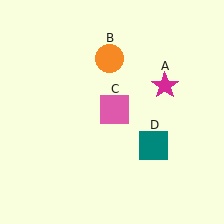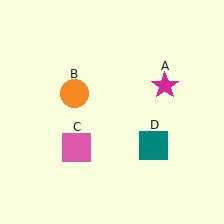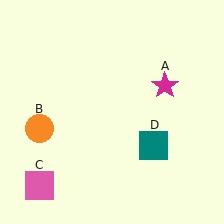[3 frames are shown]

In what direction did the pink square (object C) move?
The pink square (object C) moved down and to the left.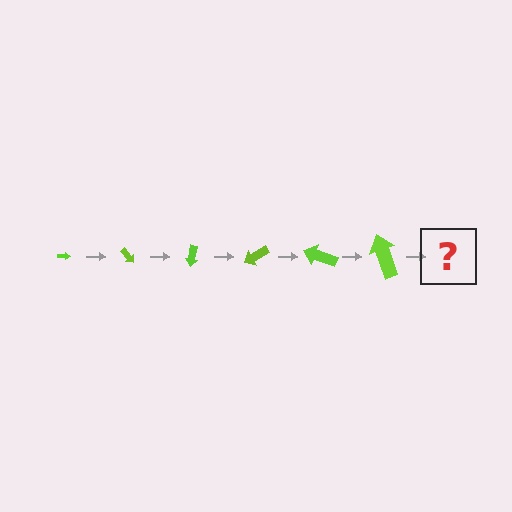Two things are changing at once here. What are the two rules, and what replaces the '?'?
The two rules are that the arrow grows larger each step and it rotates 50 degrees each step. The '?' should be an arrow, larger than the previous one and rotated 300 degrees from the start.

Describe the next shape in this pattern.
It should be an arrow, larger than the previous one and rotated 300 degrees from the start.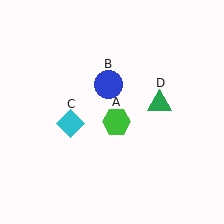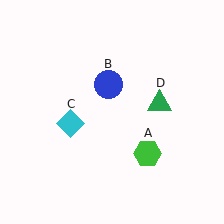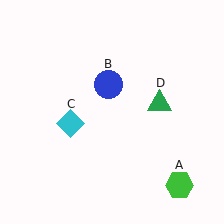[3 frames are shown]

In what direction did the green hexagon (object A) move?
The green hexagon (object A) moved down and to the right.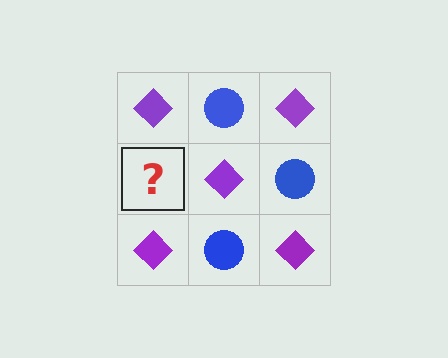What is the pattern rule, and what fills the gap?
The rule is that it alternates purple diamond and blue circle in a checkerboard pattern. The gap should be filled with a blue circle.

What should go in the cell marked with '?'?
The missing cell should contain a blue circle.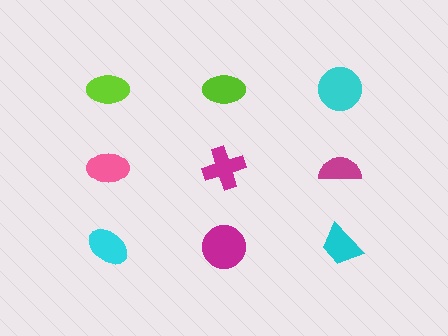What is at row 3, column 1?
A cyan ellipse.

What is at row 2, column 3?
A magenta semicircle.